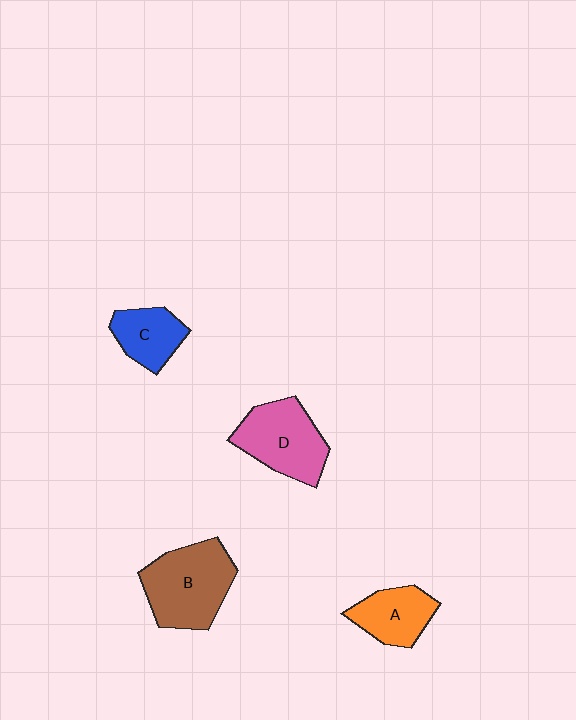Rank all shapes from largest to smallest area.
From largest to smallest: B (brown), D (pink), A (orange), C (blue).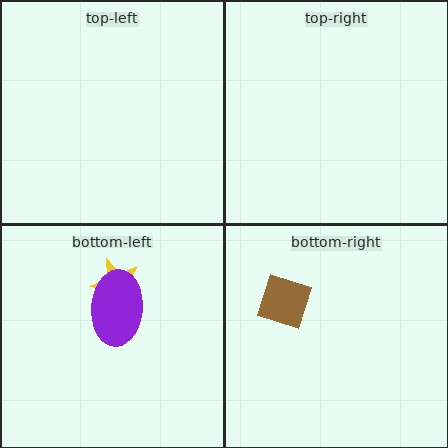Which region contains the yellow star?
The bottom-left region.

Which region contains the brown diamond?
The bottom-right region.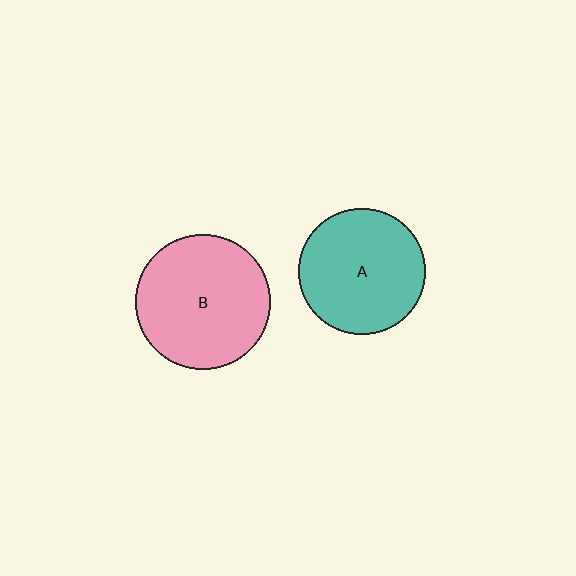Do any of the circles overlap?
No, none of the circles overlap.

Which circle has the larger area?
Circle B (pink).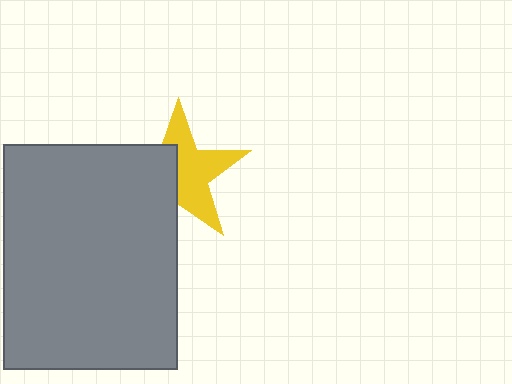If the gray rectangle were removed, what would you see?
You would see the complete yellow star.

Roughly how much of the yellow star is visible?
About half of it is visible (roughly 57%).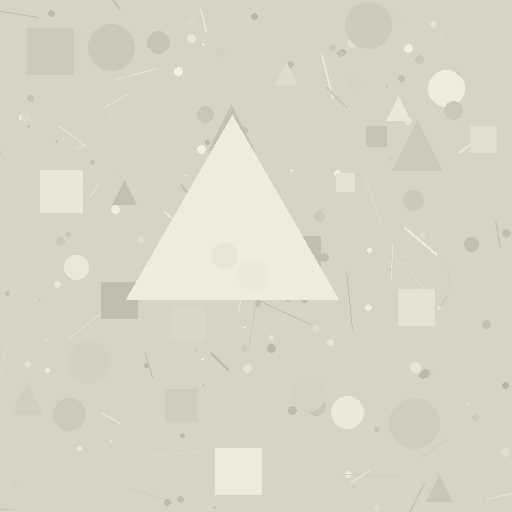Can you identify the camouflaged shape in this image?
The camouflaged shape is a triangle.